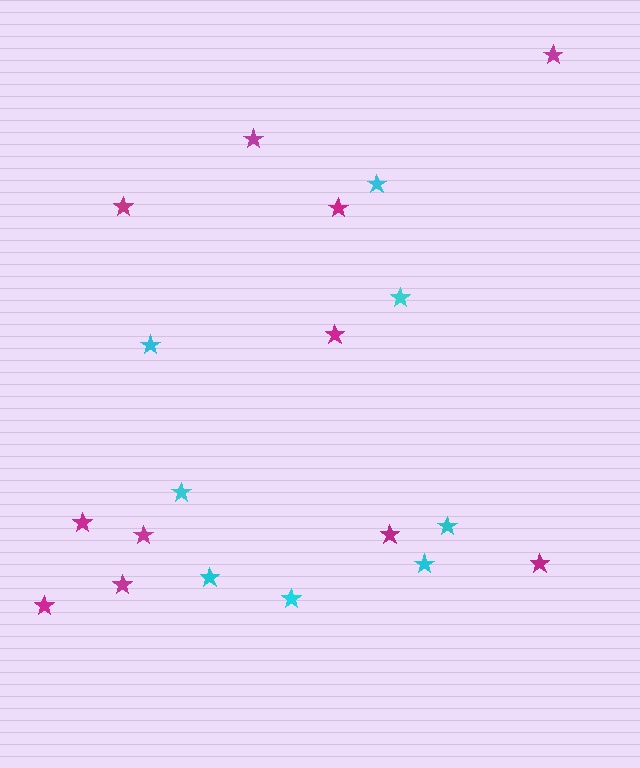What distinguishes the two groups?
There are 2 groups: one group of magenta stars (11) and one group of cyan stars (8).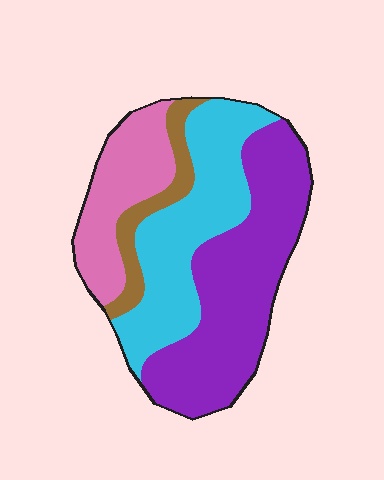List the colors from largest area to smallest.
From largest to smallest: purple, cyan, pink, brown.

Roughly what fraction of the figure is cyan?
Cyan takes up about one third (1/3) of the figure.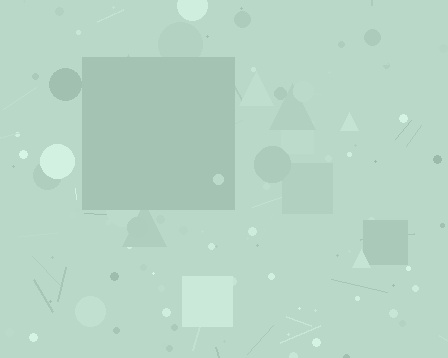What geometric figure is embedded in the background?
A square is embedded in the background.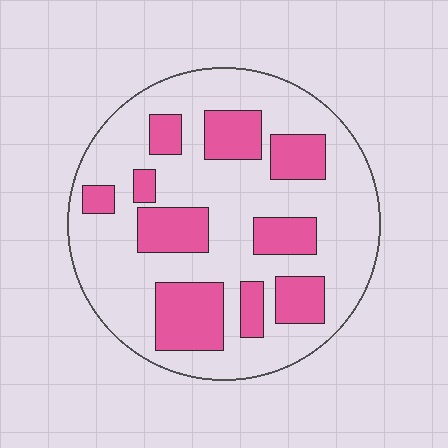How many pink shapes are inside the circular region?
10.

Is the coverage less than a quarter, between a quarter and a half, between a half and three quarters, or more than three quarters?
Between a quarter and a half.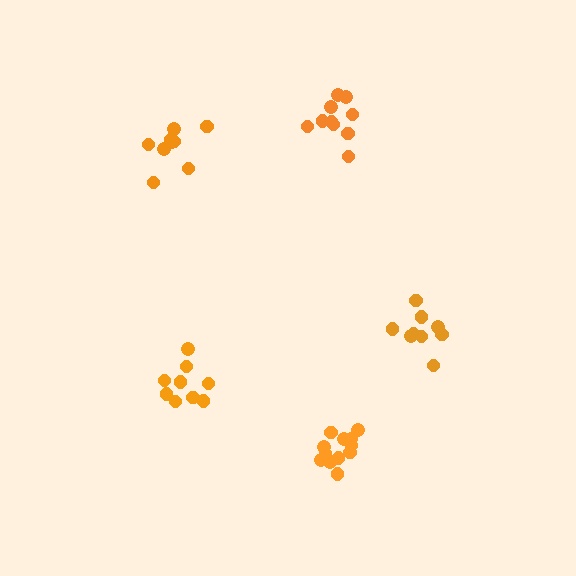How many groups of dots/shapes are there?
There are 5 groups.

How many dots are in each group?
Group 1: 9 dots, Group 2: 9 dots, Group 3: 12 dots, Group 4: 9 dots, Group 5: 10 dots (49 total).